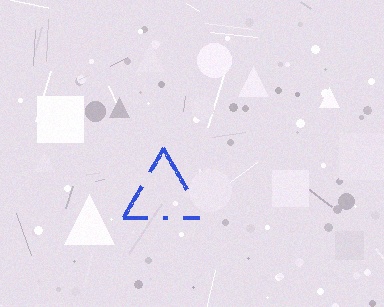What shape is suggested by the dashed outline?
The dashed outline suggests a triangle.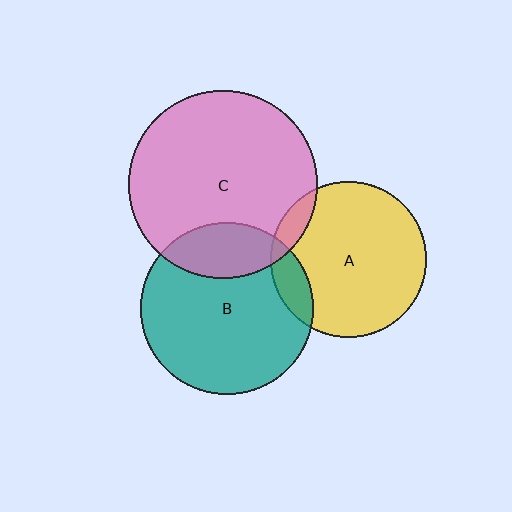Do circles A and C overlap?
Yes.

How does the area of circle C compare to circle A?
Approximately 1.5 times.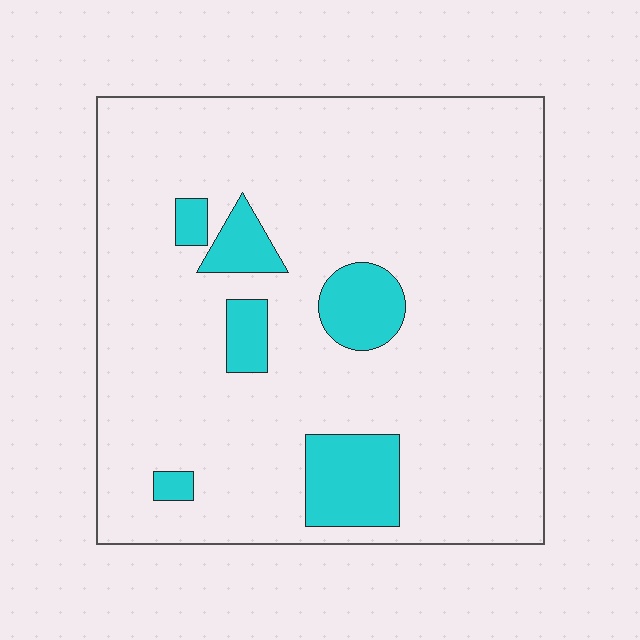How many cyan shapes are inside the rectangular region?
6.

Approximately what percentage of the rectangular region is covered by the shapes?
Approximately 10%.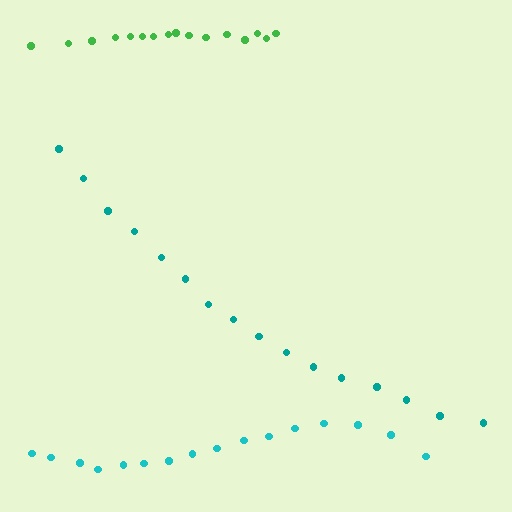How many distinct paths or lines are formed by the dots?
There are 3 distinct paths.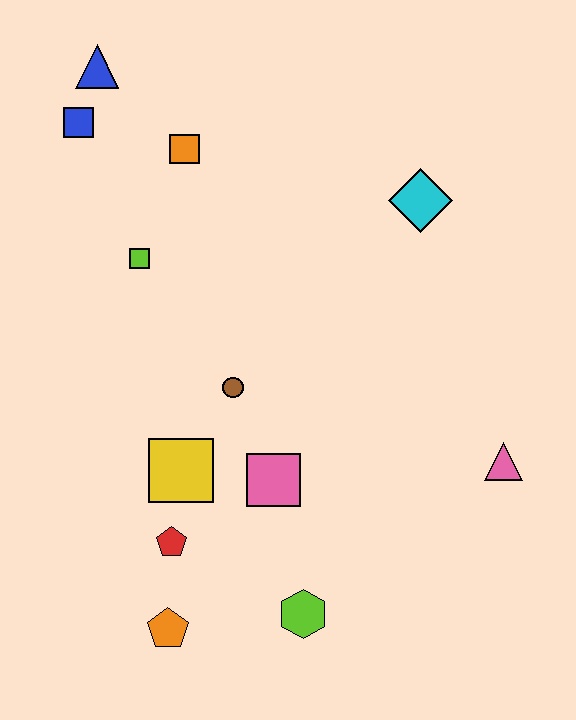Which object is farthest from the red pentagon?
The blue triangle is farthest from the red pentagon.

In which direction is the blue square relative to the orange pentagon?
The blue square is above the orange pentagon.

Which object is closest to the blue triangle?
The blue square is closest to the blue triangle.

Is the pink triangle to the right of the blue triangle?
Yes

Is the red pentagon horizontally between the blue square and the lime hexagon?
Yes